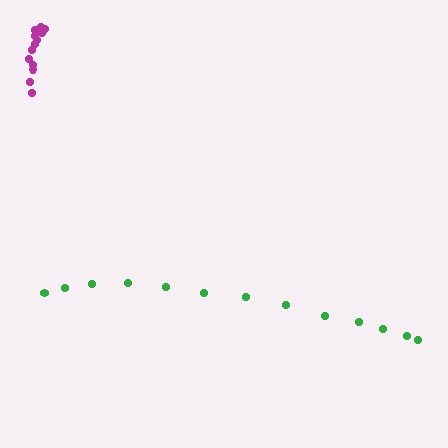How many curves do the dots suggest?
There are 2 distinct paths.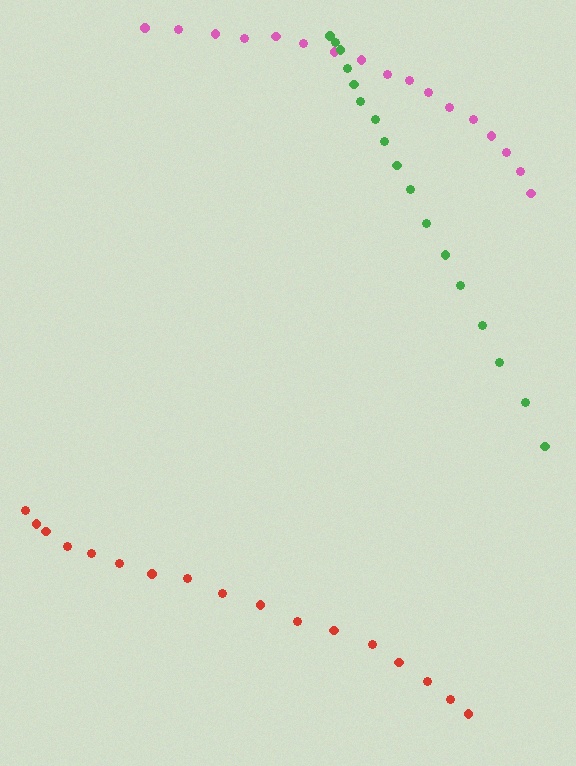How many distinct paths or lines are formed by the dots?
There are 3 distinct paths.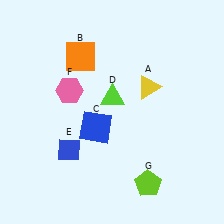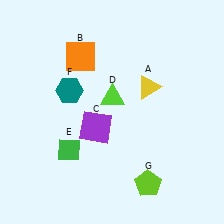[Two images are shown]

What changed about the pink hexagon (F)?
In Image 1, F is pink. In Image 2, it changed to teal.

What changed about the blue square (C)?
In Image 1, C is blue. In Image 2, it changed to purple.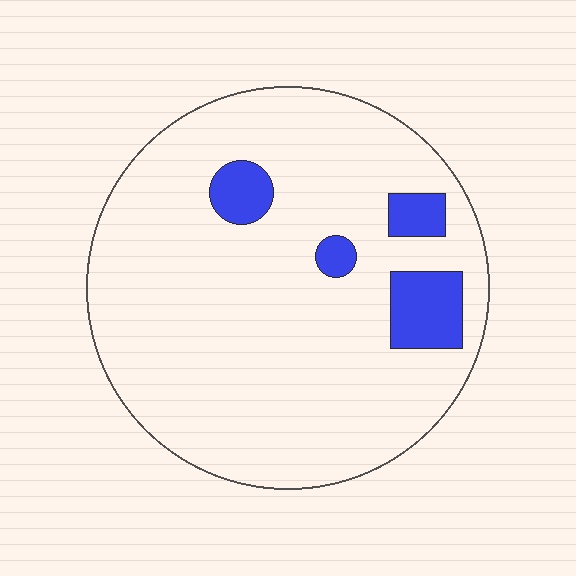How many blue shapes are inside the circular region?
4.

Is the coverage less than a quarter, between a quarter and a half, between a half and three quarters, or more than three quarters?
Less than a quarter.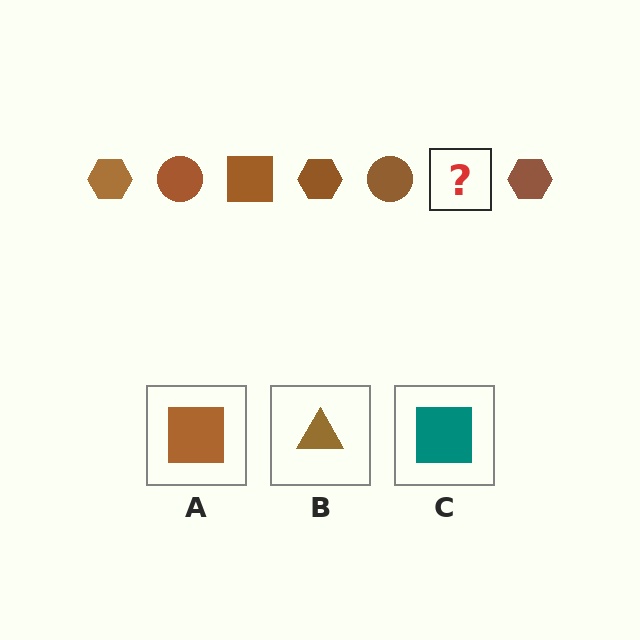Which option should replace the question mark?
Option A.